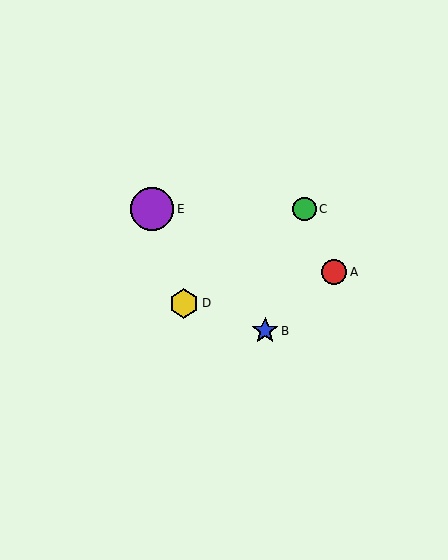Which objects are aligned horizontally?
Objects C, E are aligned horizontally.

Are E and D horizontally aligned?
No, E is at y≈209 and D is at y≈303.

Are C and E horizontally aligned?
Yes, both are at y≈209.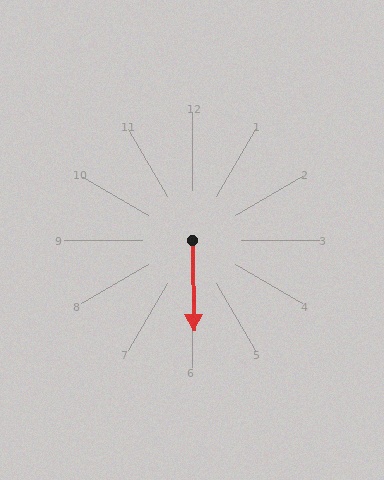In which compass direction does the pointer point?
South.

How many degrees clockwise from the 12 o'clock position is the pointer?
Approximately 179 degrees.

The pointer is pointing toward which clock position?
Roughly 6 o'clock.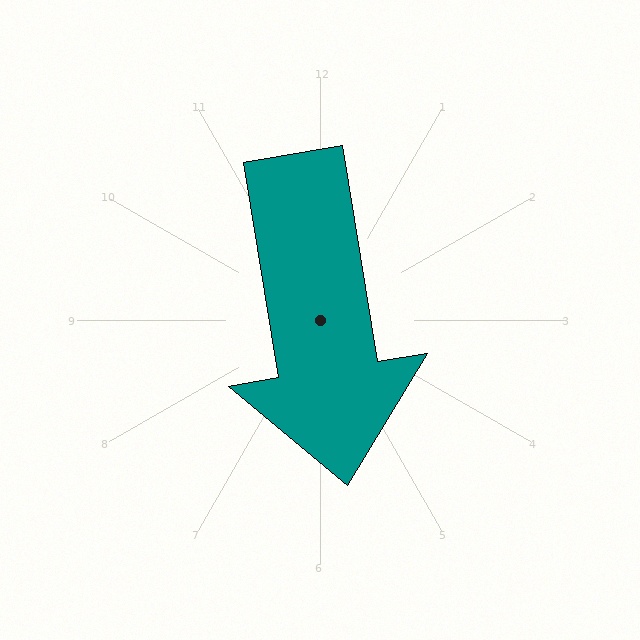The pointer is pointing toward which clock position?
Roughly 6 o'clock.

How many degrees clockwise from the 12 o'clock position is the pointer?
Approximately 171 degrees.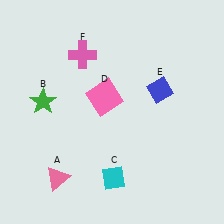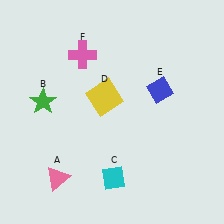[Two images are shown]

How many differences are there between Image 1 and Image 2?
There is 1 difference between the two images.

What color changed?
The square (D) changed from pink in Image 1 to yellow in Image 2.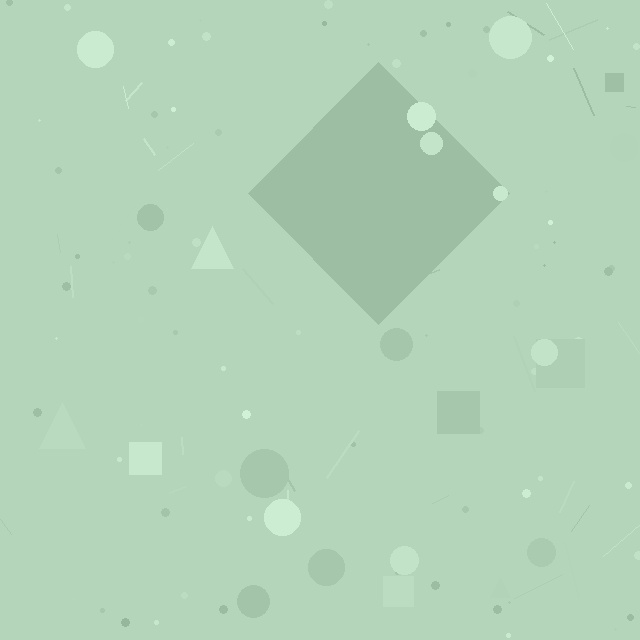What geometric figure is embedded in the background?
A diamond is embedded in the background.